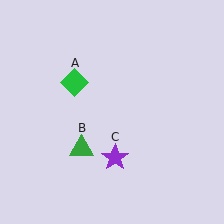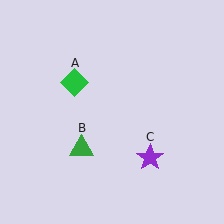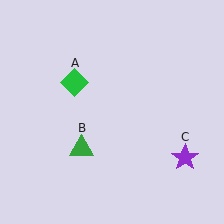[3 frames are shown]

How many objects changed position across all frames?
1 object changed position: purple star (object C).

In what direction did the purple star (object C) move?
The purple star (object C) moved right.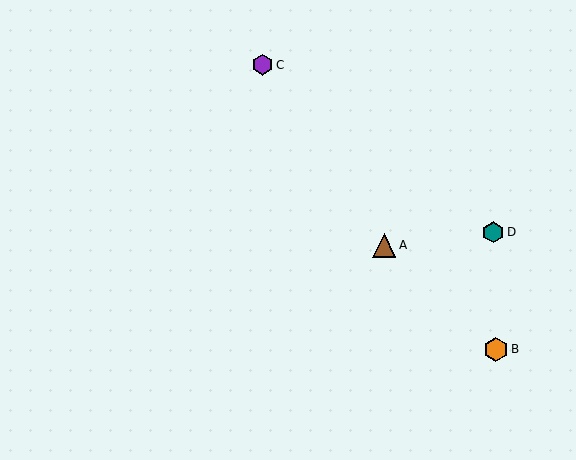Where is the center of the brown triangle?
The center of the brown triangle is at (384, 245).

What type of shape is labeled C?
Shape C is a purple hexagon.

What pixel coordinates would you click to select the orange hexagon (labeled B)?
Click at (496, 349) to select the orange hexagon B.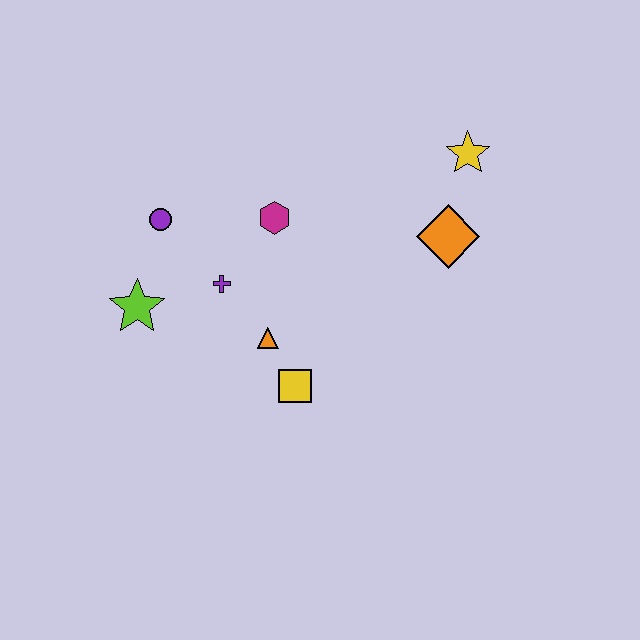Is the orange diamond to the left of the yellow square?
No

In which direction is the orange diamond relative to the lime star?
The orange diamond is to the right of the lime star.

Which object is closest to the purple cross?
The orange triangle is closest to the purple cross.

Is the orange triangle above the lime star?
No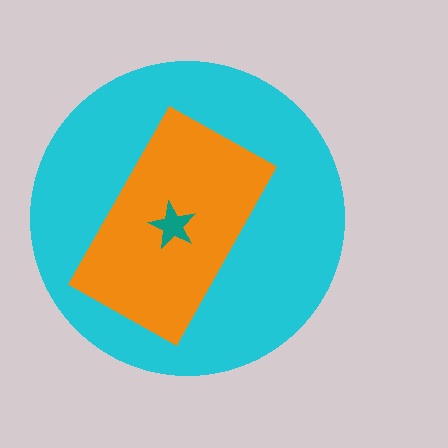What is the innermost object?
The teal star.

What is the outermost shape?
The cyan circle.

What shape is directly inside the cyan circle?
The orange rectangle.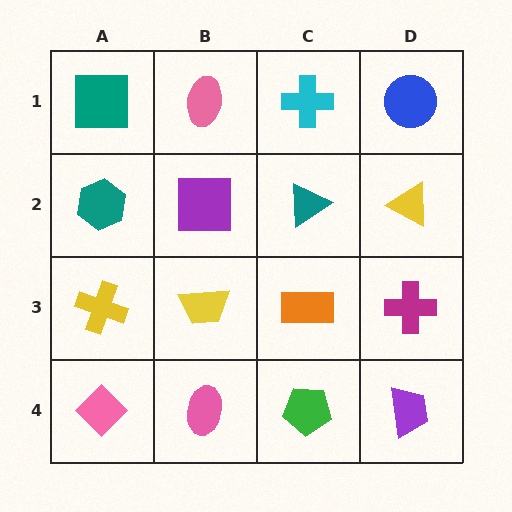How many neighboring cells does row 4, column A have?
2.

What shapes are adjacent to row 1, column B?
A purple square (row 2, column B), a teal square (row 1, column A), a cyan cross (row 1, column C).